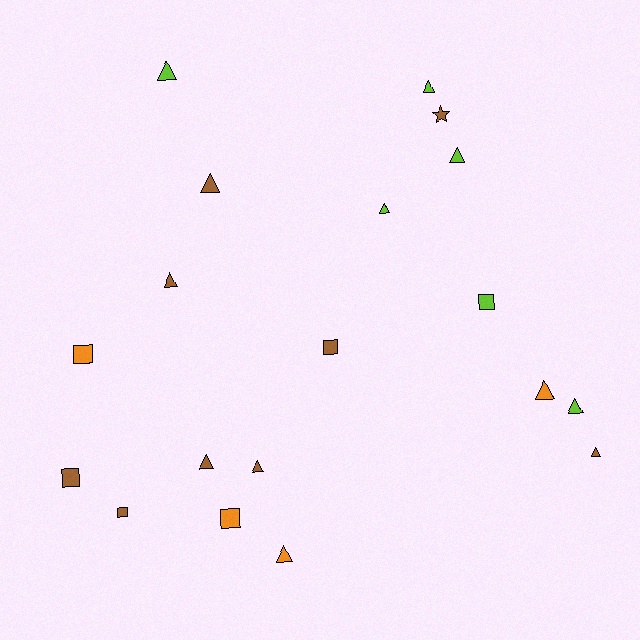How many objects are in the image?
There are 19 objects.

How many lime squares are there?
There is 1 lime square.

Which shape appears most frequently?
Triangle, with 12 objects.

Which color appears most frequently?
Brown, with 9 objects.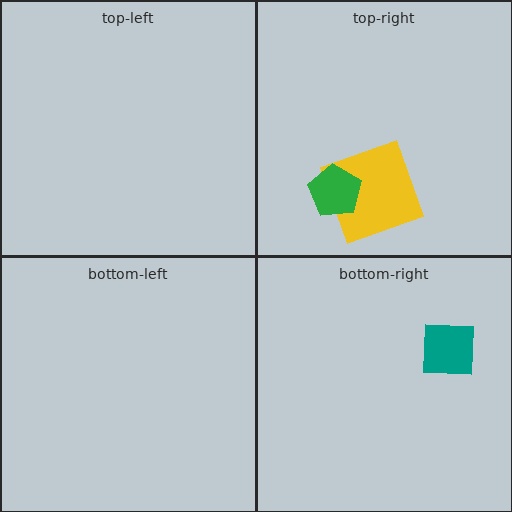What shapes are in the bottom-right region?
The teal square.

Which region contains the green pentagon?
The top-right region.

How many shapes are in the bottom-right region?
1.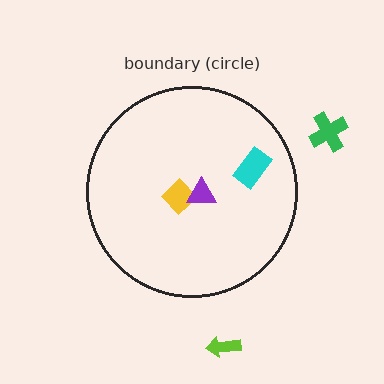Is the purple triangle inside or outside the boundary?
Inside.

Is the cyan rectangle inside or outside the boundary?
Inside.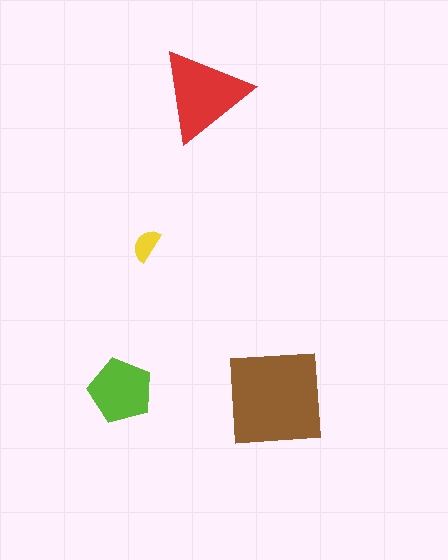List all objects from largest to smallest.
The brown square, the red triangle, the lime pentagon, the yellow semicircle.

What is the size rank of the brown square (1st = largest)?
1st.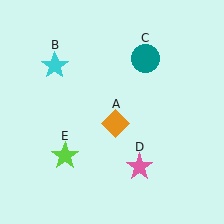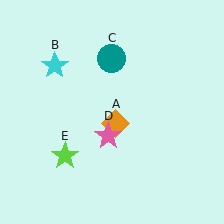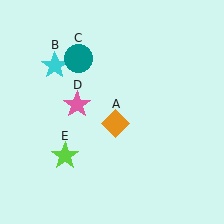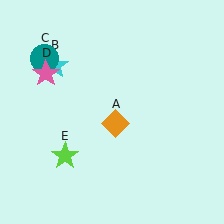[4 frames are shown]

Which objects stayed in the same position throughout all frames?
Orange diamond (object A) and cyan star (object B) and lime star (object E) remained stationary.